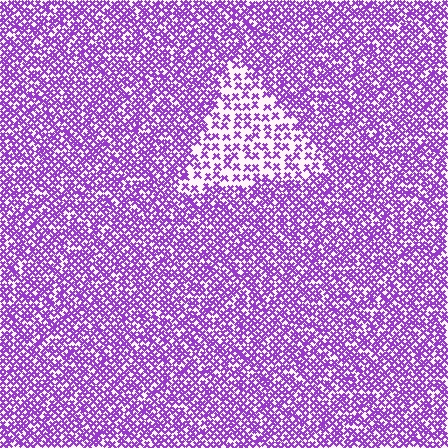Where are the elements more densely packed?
The elements are more densely packed outside the triangle boundary.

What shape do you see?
I see a triangle.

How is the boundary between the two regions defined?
The boundary is defined by a change in element density (approximately 2.1x ratio). All elements are the same color, size, and shape.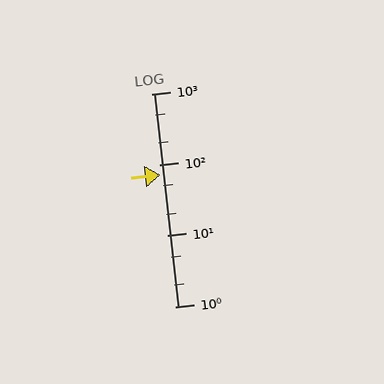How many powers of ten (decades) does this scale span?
The scale spans 3 decades, from 1 to 1000.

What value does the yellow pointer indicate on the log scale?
The pointer indicates approximately 72.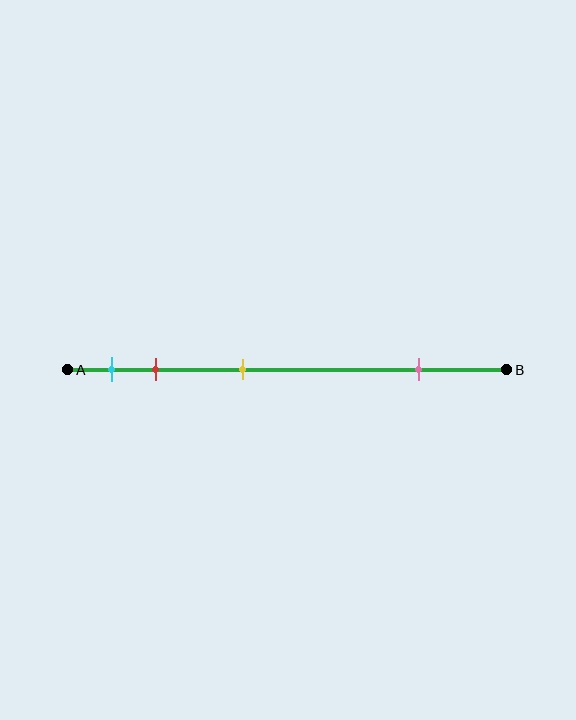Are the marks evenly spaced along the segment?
No, the marks are not evenly spaced.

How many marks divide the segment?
There are 4 marks dividing the segment.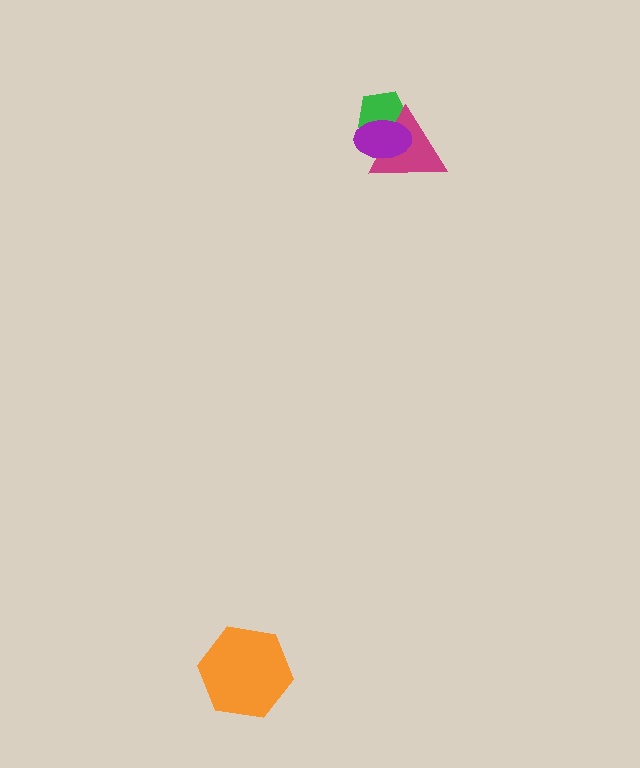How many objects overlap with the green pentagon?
2 objects overlap with the green pentagon.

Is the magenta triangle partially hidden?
Yes, it is partially covered by another shape.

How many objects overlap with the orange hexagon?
0 objects overlap with the orange hexagon.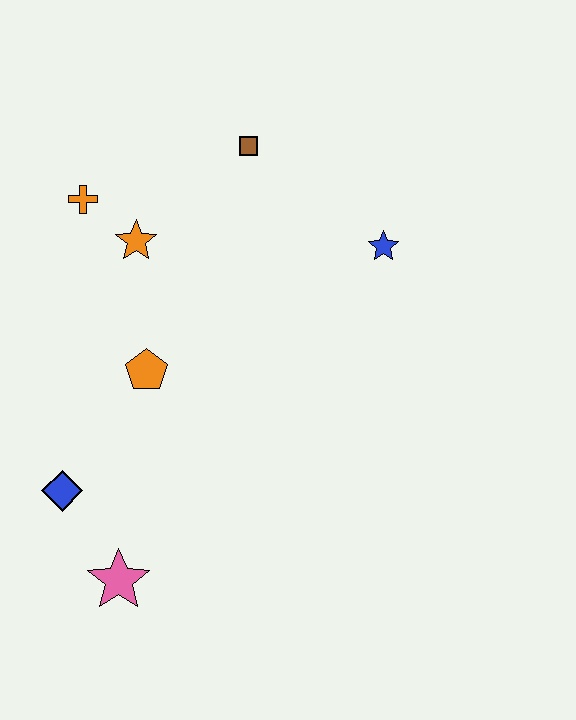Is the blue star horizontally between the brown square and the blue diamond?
No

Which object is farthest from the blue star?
The pink star is farthest from the blue star.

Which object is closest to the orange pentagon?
The orange star is closest to the orange pentagon.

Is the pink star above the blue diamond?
No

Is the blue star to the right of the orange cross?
Yes